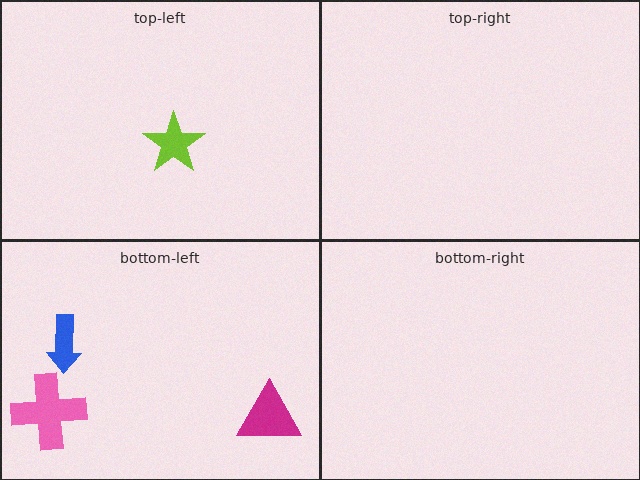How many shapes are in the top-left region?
1.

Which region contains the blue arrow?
The bottom-left region.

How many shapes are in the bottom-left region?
3.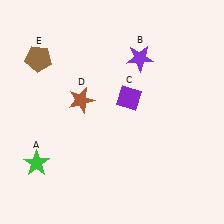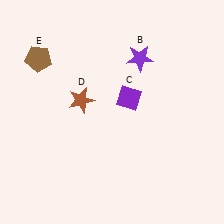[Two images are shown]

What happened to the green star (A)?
The green star (A) was removed in Image 2. It was in the bottom-left area of Image 1.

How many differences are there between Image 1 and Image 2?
There is 1 difference between the two images.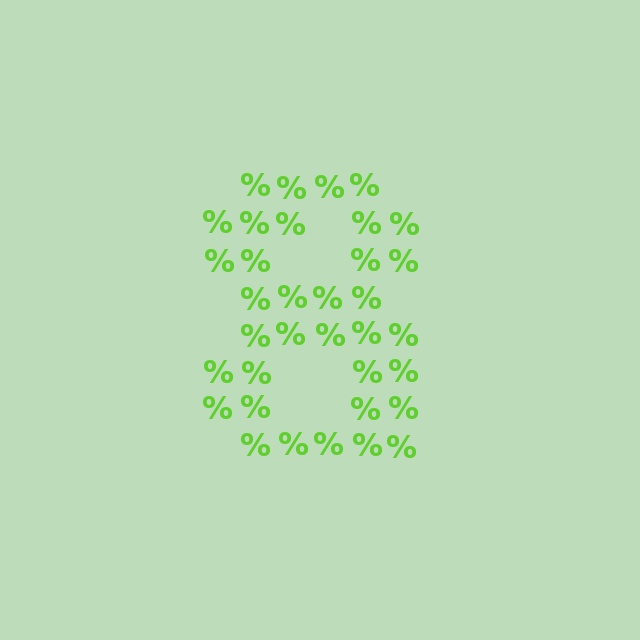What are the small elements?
The small elements are percent signs.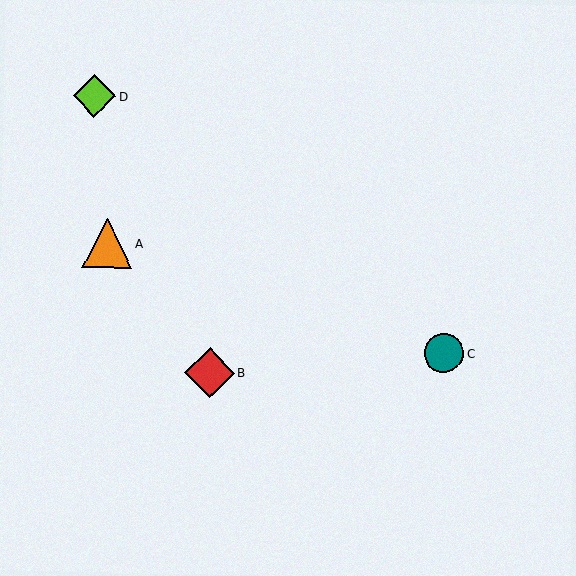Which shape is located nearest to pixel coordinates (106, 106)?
The lime diamond (labeled D) at (94, 96) is nearest to that location.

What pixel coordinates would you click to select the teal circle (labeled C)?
Click at (444, 353) to select the teal circle C.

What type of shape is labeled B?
Shape B is a red diamond.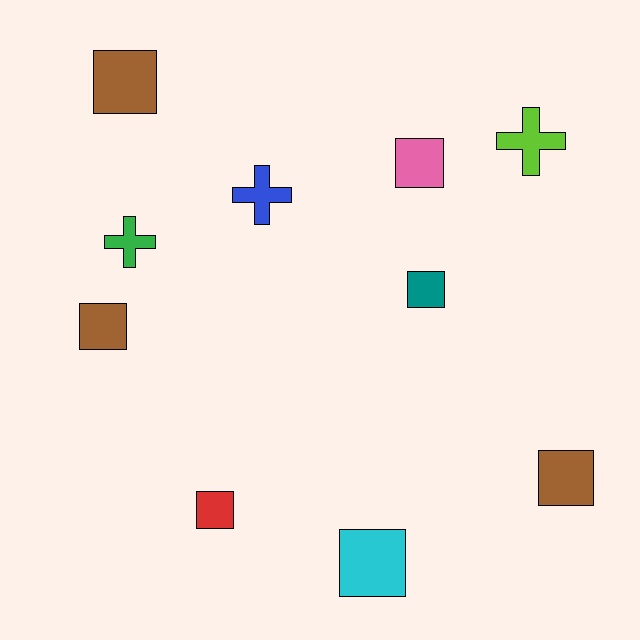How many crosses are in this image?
There are 3 crosses.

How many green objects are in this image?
There is 1 green object.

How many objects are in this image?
There are 10 objects.